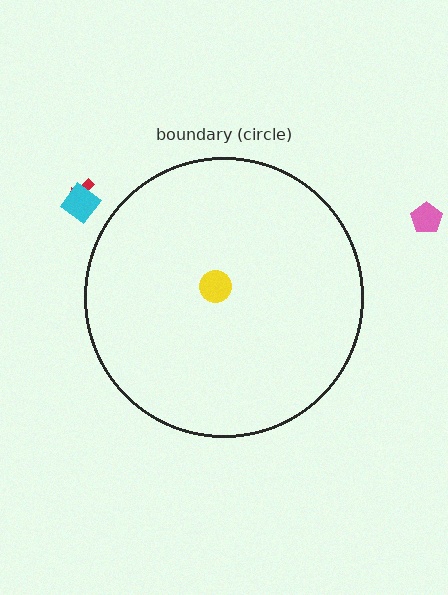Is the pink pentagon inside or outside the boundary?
Outside.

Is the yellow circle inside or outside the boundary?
Inside.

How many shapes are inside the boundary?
1 inside, 3 outside.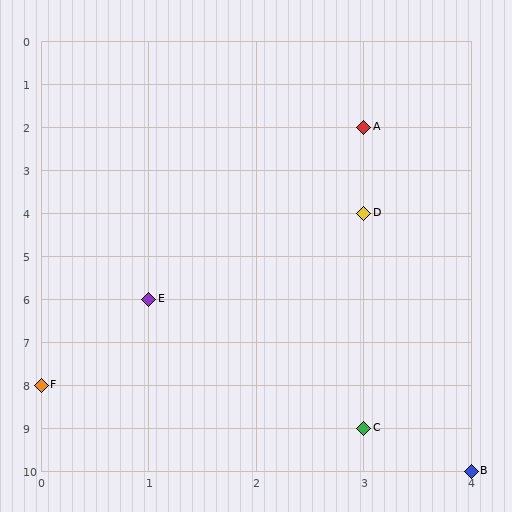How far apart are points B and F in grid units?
Points B and F are 4 columns and 2 rows apart (about 4.5 grid units diagonally).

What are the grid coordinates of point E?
Point E is at grid coordinates (1, 6).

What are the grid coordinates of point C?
Point C is at grid coordinates (3, 9).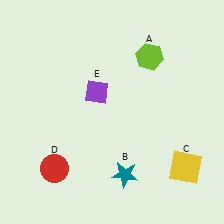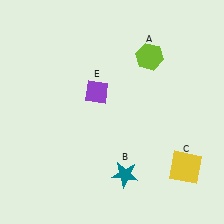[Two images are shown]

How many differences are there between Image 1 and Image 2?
There is 1 difference between the two images.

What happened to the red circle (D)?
The red circle (D) was removed in Image 2. It was in the bottom-left area of Image 1.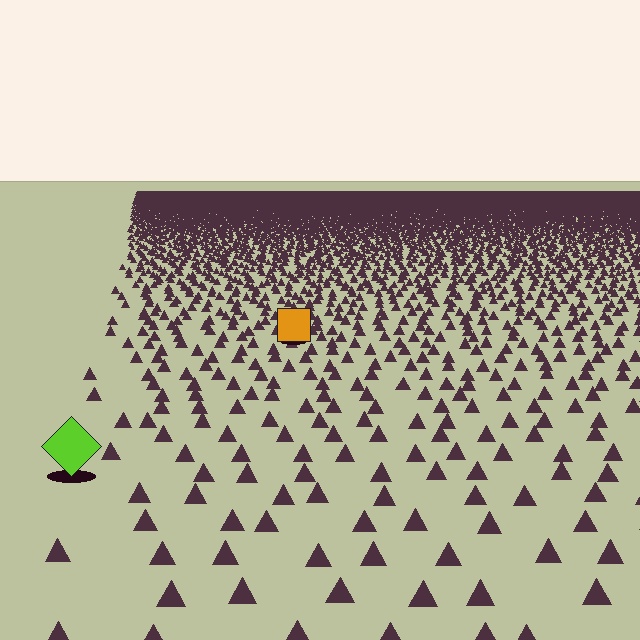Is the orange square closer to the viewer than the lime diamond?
No. The lime diamond is closer — you can tell from the texture gradient: the ground texture is coarser near it.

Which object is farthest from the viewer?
The orange square is farthest from the viewer. It appears smaller and the ground texture around it is denser.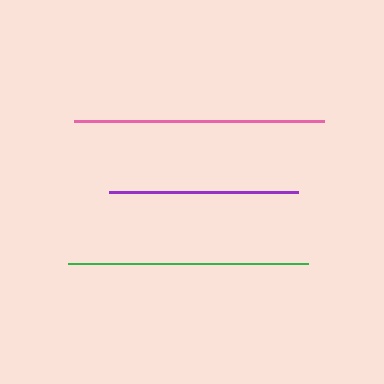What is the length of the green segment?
The green segment is approximately 240 pixels long.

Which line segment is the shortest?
The purple line is the shortest at approximately 189 pixels.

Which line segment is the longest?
The pink line is the longest at approximately 250 pixels.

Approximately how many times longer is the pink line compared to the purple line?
The pink line is approximately 1.3 times the length of the purple line.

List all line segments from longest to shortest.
From longest to shortest: pink, green, purple.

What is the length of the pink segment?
The pink segment is approximately 250 pixels long.